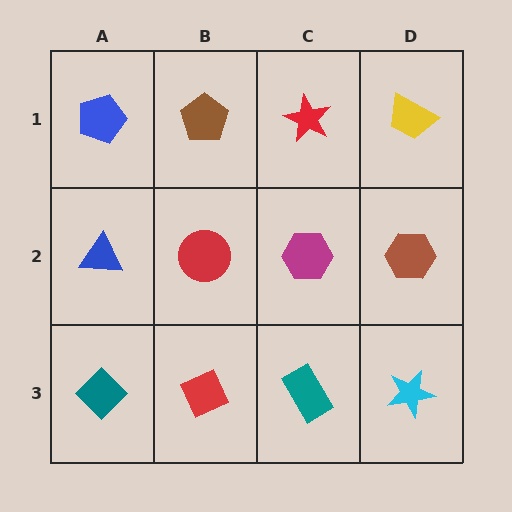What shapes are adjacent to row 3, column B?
A red circle (row 2, column B), a teal diamond (row 3, column A), a teal rectangle (row 3, column C).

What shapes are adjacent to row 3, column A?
A blue triangle (row 2, column A), a red diamond (row 3, column B).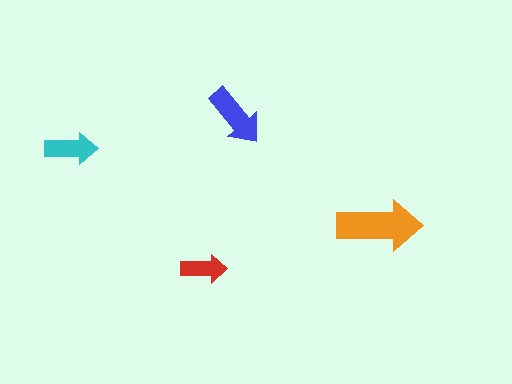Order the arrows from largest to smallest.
the orange one, the blue one, the cyan one, the red one.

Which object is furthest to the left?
The cyan arrow is leftmost.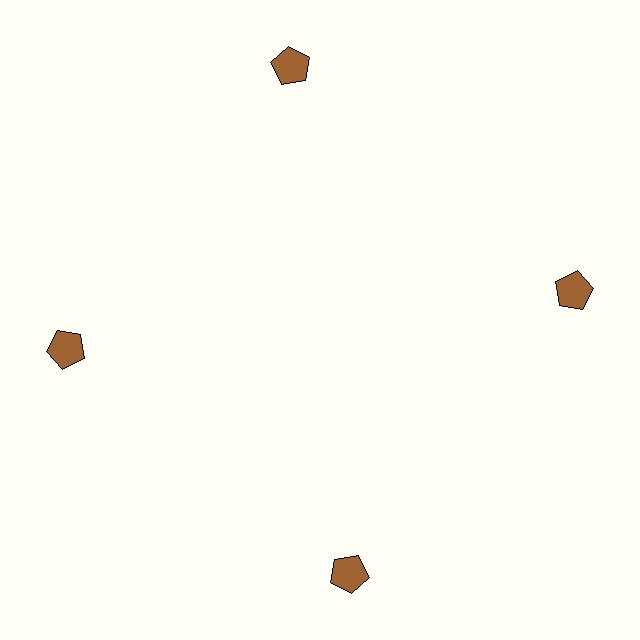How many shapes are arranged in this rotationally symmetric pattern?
There are 4 shapes, arranged in 4 groups of 1.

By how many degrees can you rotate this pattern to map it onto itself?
The pattern maps onto itself every 90 degrees of rotation.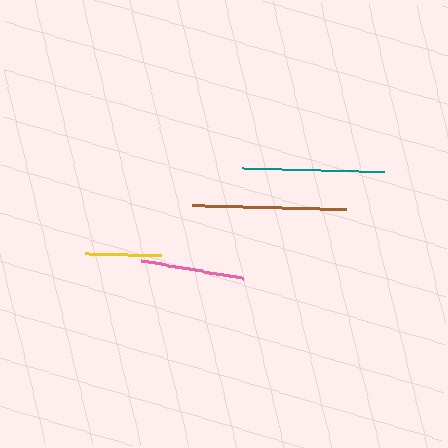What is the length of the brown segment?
The brown segment is approximately 154 pixels long.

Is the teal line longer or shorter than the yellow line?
The teal line is longer than the yellow line.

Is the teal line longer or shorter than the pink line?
The teal line is longer than the pink line.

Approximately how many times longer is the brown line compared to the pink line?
The brown line is approximately 1.5 times the length of the pink line.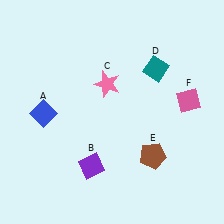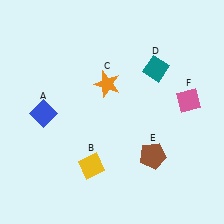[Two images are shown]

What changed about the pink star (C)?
In Image 1, C is pink. In Image 2, it changed to orange.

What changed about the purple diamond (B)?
In Image 1, B is purple. In Image 2, it changed to yellow.